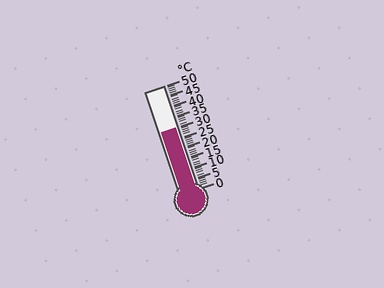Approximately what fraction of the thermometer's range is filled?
The thermometer is filled to approximately 60% of its range.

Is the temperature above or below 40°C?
The temperature is below 40°C.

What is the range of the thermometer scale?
The thermometer scale ranges from 0°C to 50°C.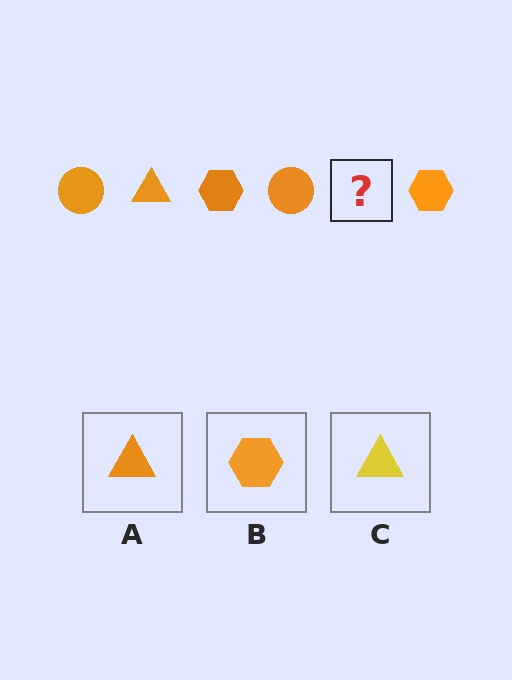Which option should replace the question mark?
Option A.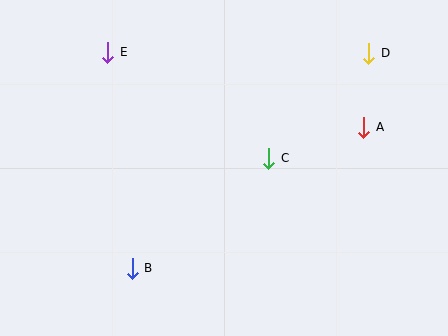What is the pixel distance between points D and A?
The distance between D and A is 75 pixels.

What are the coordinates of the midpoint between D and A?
The midpoint between D and A is at (366, 90).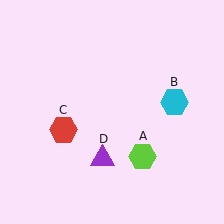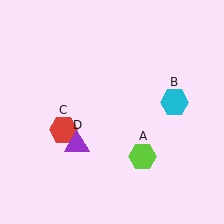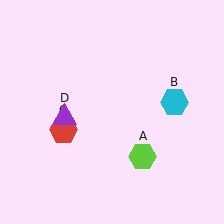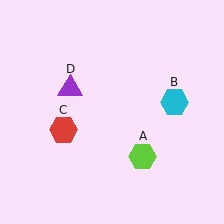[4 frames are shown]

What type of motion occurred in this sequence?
The purple triangle (object D) rotated clockwise around the center of the scene.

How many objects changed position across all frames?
1 object changed position: purple triangle (object D).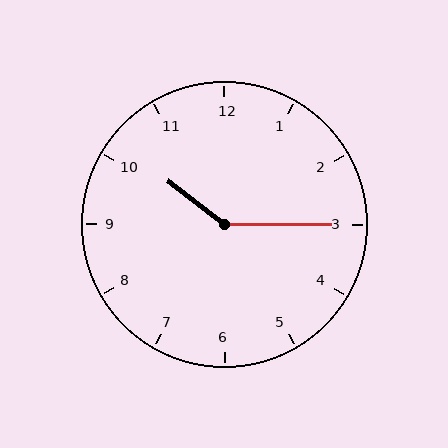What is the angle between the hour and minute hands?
Approximately 142 degrees.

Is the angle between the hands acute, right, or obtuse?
It is obtuse.